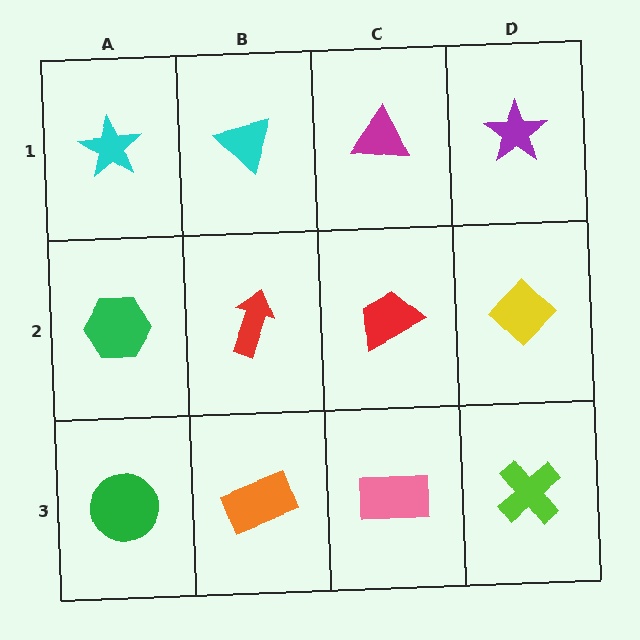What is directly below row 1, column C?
A red trapezoid.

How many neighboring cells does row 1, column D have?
2.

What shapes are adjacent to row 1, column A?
A green hexagon (row 2, column A), a cyan triangle (row 1, column B).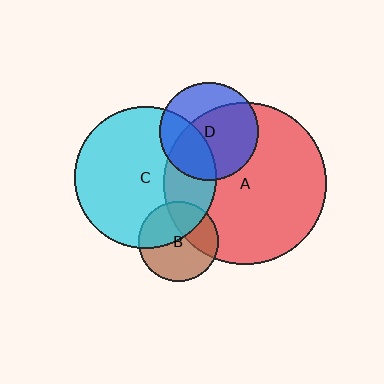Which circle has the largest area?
Circle A (red).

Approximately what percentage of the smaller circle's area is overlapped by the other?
Approximately 40%.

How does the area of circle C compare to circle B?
Approximately 3.1 times.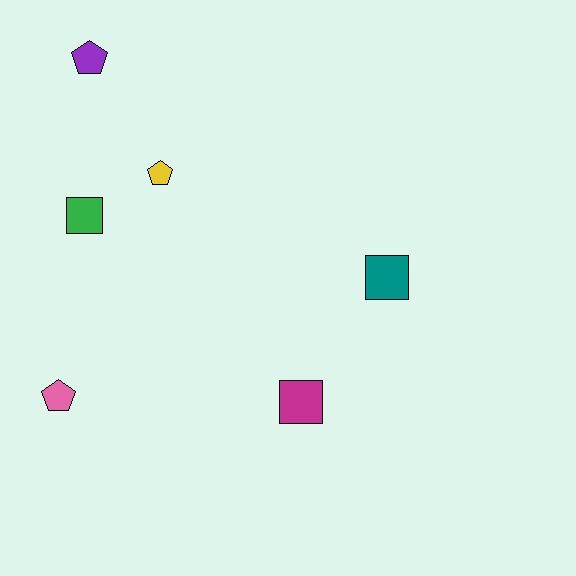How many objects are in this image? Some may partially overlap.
There are 6 objects.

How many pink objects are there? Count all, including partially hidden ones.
There is 1 pink object.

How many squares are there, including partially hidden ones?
There are 3 squares.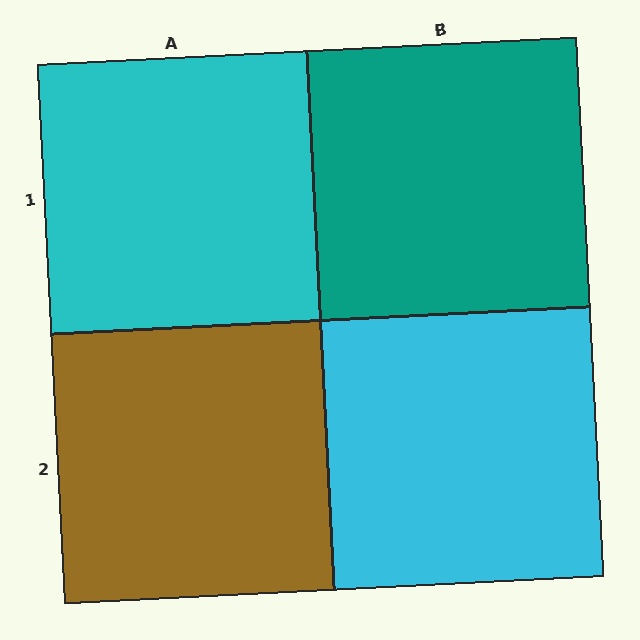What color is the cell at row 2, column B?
Cyan.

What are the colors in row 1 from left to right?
Cyan, teal.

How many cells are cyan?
2 cells are cyan.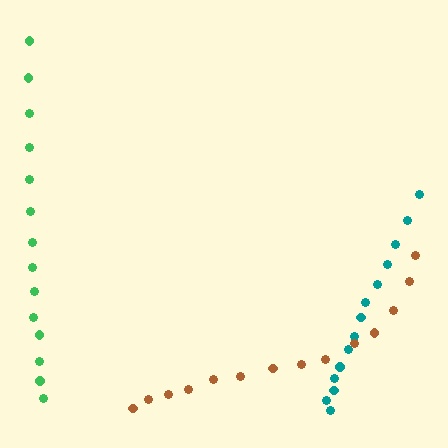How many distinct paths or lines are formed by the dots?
There are 3 distinct paths.